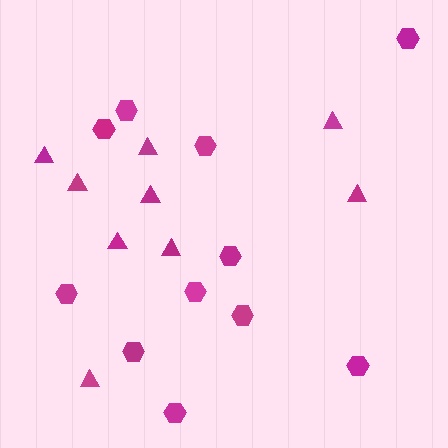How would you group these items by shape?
There are 2 groups: one group of hexagons (11) and one group of triangles (9).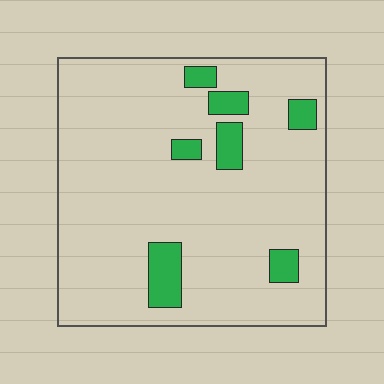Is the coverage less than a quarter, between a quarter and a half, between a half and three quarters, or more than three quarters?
Less than a quarter.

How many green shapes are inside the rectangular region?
7.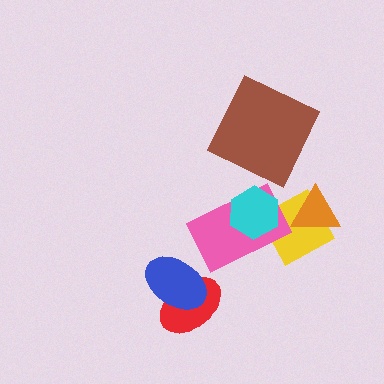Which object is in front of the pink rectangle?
The cyan hexagon is in front of the pink rectangle.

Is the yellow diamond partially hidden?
Yes, it is partially covered by another shape.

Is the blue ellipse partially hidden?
No, no other shape covers it.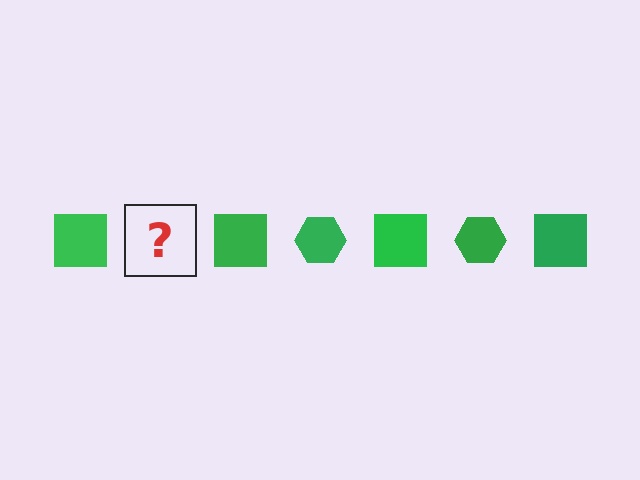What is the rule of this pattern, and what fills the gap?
The rule is that the pattern cycles through square, hexagon shapes in green. The gap should be filled with a green hexagon.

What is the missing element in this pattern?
The missing element is a green hexagon.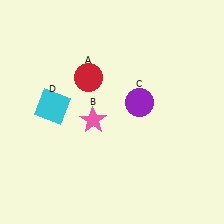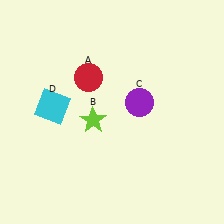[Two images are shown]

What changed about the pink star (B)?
In Image 1, B is pink. In Image 2, it changed to lime.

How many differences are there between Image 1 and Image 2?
There is 1 difference between the two images.